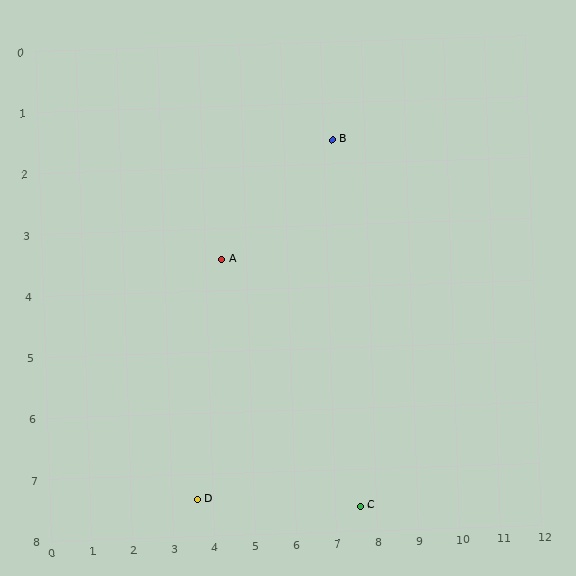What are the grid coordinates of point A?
Point A is at approximately (4.4, 3.5).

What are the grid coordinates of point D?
Point D is at approximately (3.6, 7.4).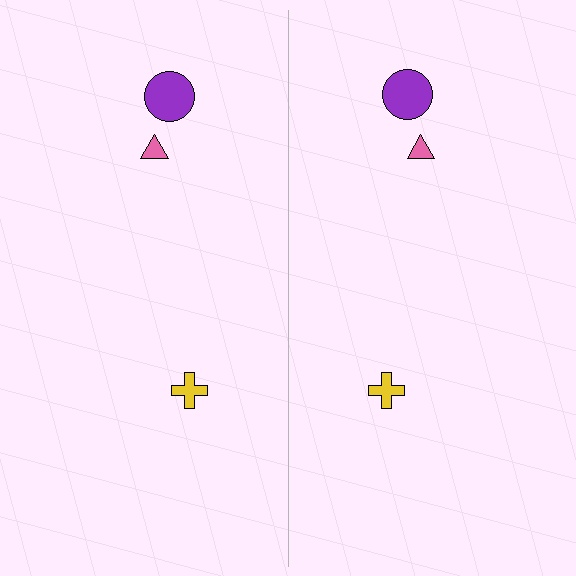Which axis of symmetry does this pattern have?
The pattern has a vertical axis of symmetry running through the center of the image.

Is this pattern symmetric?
Yes, this pattern has bilateral (reflection) symmetry.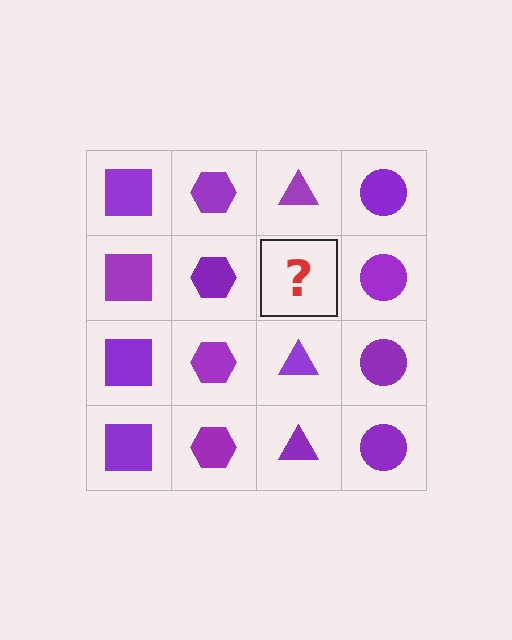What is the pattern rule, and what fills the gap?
The rule is that each column has a consistent shape. The gap should be filled with a purple triangle.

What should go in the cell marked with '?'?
The missing cell should contain a purple triangle.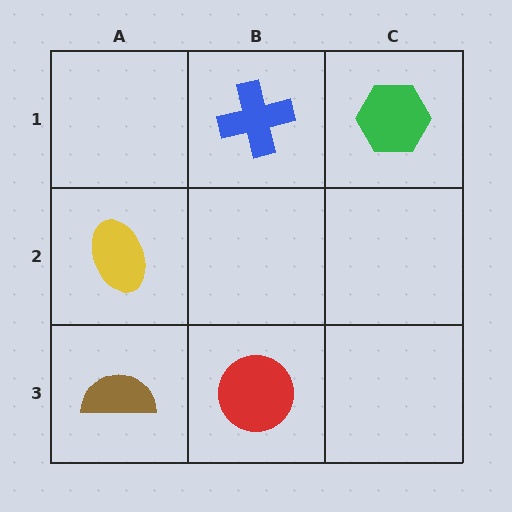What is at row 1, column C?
A green hexagon.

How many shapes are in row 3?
2 shapes.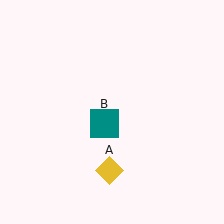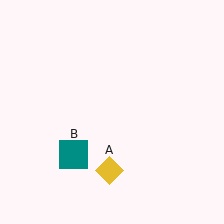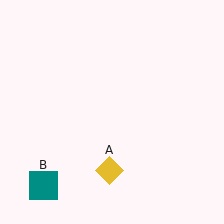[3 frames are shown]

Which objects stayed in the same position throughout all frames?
Yellow diamond (object A) remained stationary.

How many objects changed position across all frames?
1 object changed position: teal square (object B).